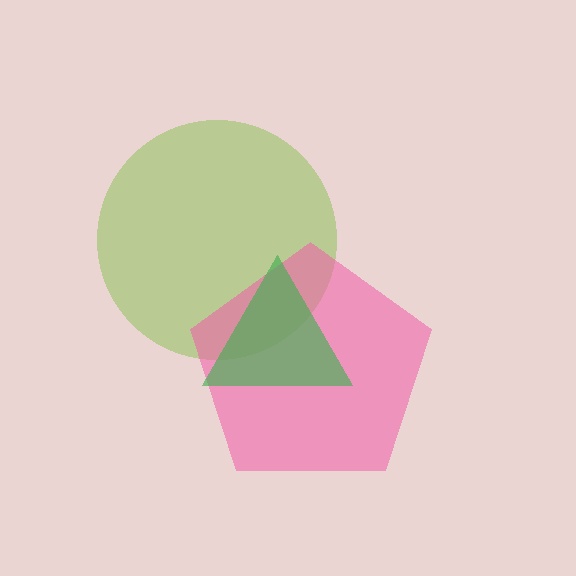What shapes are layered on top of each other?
The layered shapes are: a lime circle, a pink pentagon, a green triangle.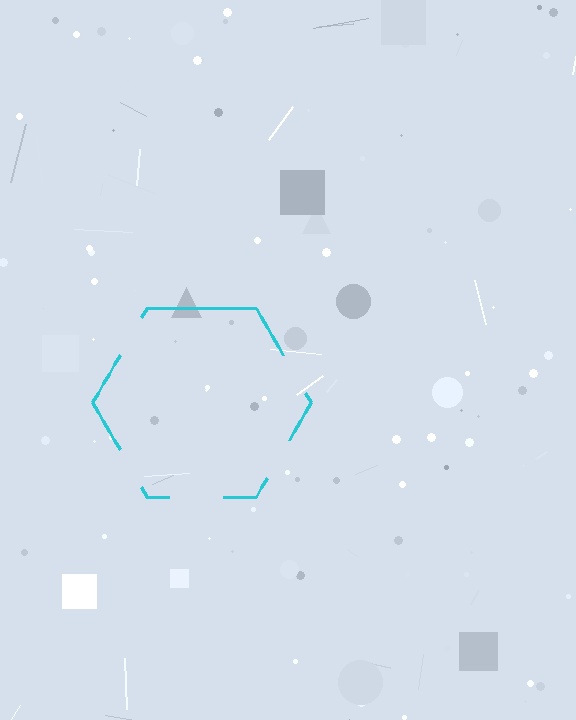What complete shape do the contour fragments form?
The contour fragments form a hexagon.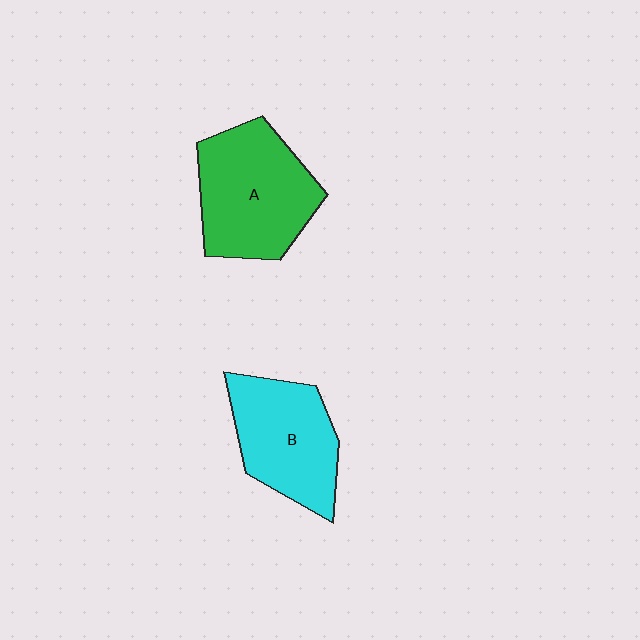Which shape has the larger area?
Shape A (green).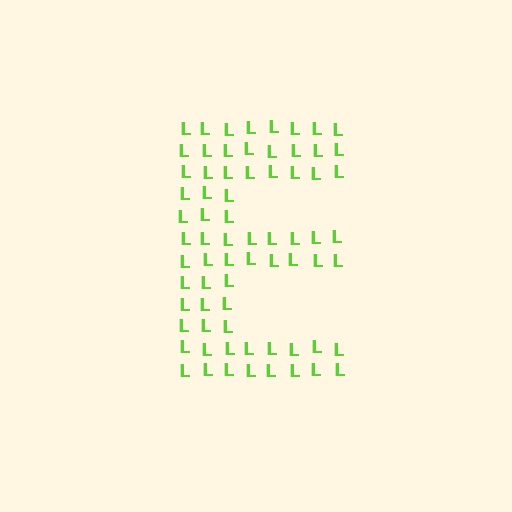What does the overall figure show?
The overall figure shows the letter E.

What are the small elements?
The small elements are letter L's.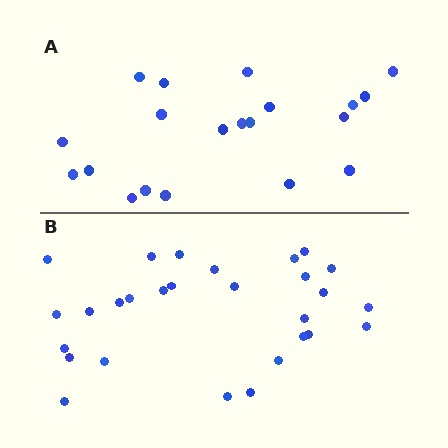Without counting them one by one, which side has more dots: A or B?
Region B (the bottom region) has more dots.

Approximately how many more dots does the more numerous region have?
Region B has roughly 8 or so more dots than region A.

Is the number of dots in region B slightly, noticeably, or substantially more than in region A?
Region B has noticeably more, but not dramatically so. The ratio is roughly 1.4 to 1.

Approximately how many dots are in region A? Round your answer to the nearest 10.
About 20 dots.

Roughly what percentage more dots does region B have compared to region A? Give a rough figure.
About 40% more.